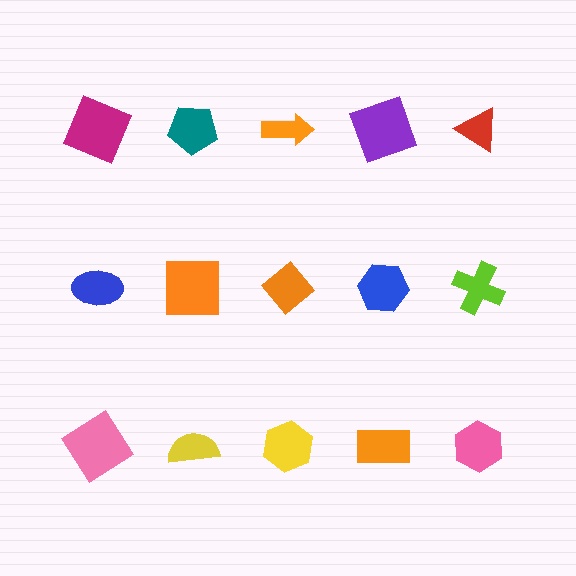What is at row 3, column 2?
A yellow semicircle.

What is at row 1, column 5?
A red triangle.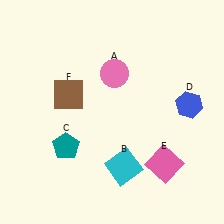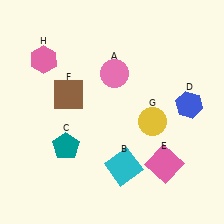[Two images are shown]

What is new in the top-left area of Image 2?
A pink hexagon (H) was added in the top-left area of Image 2.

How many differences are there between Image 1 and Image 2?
There are 2 differences between the two images.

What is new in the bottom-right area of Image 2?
A yellow circle (G) was added in the bottom-right area of Image 2.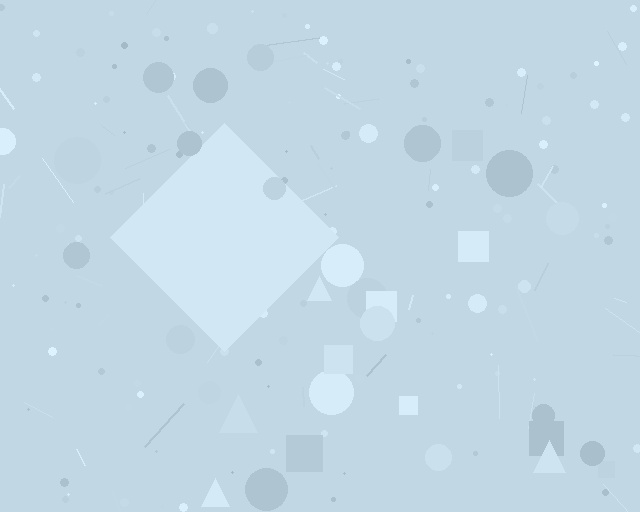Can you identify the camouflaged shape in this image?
The camouflaged shape is a diamond.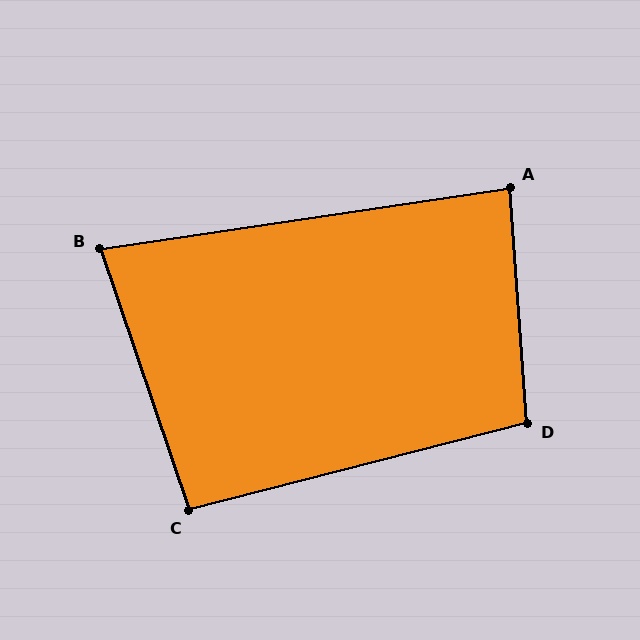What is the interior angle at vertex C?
Approximately 94 degrees (approximately right).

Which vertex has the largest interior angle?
D, at approximately 100 degrees.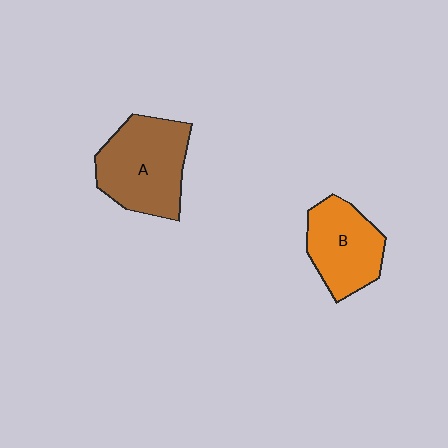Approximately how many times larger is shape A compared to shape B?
Approximately 1.3 times.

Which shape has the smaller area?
Shape B (orange).